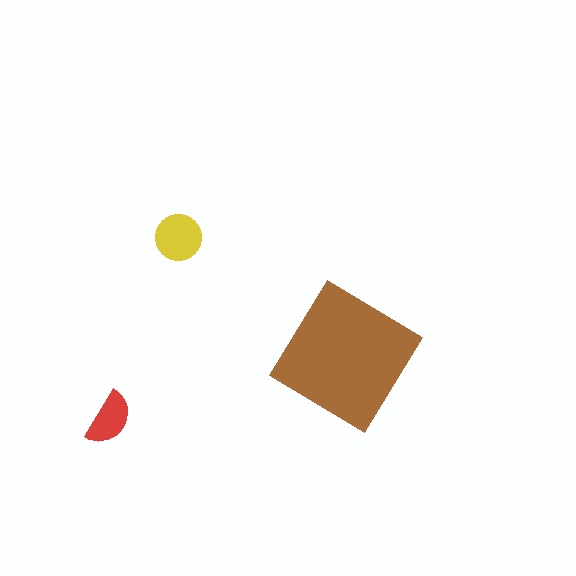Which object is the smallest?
The red semicircle.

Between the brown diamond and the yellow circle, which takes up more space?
The brown diamond.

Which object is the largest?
The brown diamond.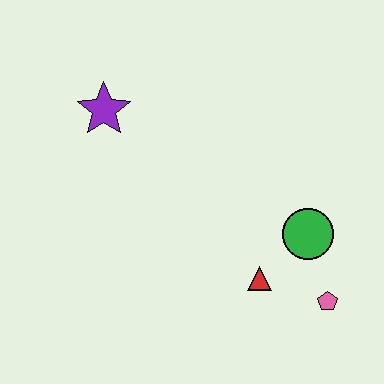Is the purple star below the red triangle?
No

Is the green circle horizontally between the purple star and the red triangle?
No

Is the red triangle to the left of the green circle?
Yes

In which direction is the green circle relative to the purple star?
The green circle is to the right of the purple star.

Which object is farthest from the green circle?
The purple star is farthest from the green circle.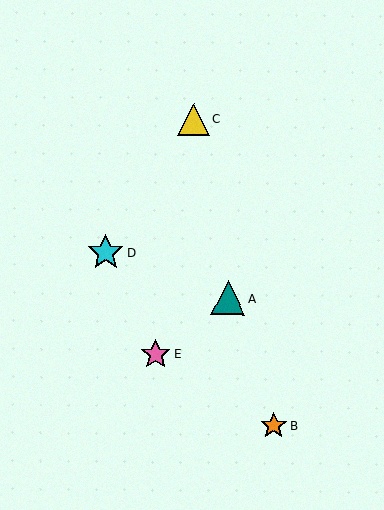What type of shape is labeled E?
Shape E is a pink star.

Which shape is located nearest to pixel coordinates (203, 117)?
The yellow triangle (labeled C) at (194, 119) is nearest to that location.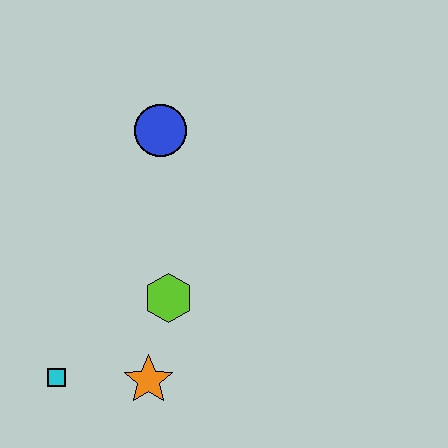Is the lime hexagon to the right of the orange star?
Yes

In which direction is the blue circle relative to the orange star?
The blue circle is above the orange star.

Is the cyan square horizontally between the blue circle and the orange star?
No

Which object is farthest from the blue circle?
The cyan square is farthest from the blue circle.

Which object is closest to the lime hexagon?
The orange star is closest to the lime hexagon.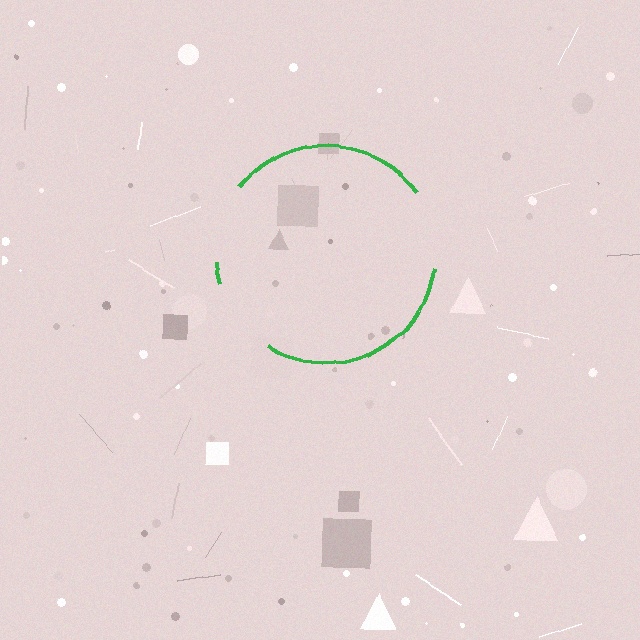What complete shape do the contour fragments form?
The contour fragments form a circle.